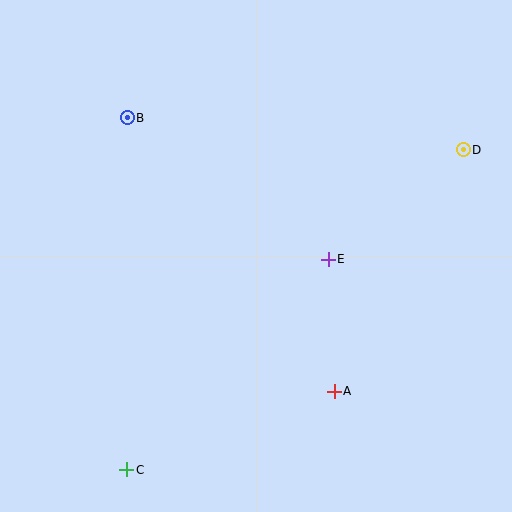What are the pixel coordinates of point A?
Point A is at (334, 391).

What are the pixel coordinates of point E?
Point E is at (328, 259).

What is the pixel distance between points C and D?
The distance between C and D is 464 pixels.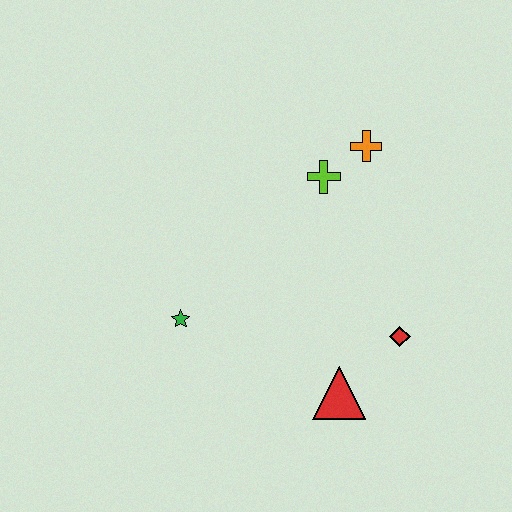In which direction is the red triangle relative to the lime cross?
The red triangle is below the lime cross.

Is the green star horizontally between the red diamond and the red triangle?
No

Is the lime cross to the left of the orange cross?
Yes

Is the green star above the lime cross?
No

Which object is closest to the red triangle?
The red diamond is closest to the red triangle.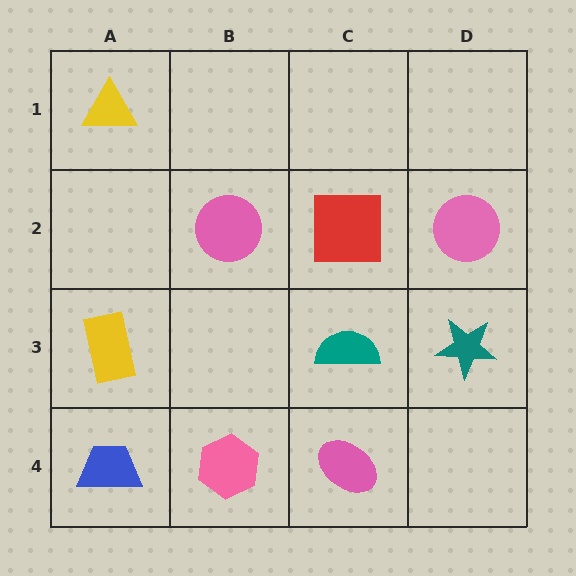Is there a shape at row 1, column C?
No, that cell is empty.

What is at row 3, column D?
A teal star.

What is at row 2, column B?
A pink circle.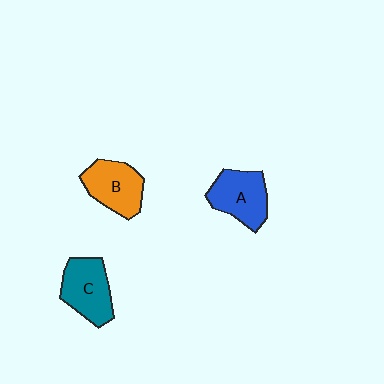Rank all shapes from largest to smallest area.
From largest to smallest: C (teal), A (blue), B (orange).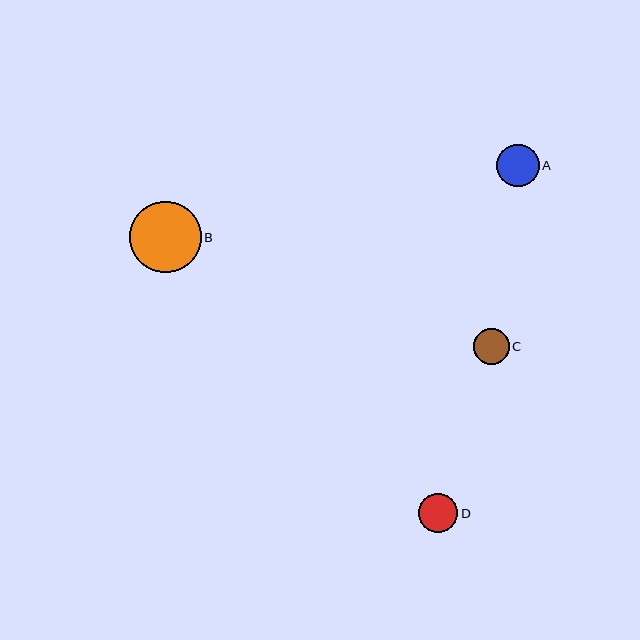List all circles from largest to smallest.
From largest to smallest: B, A, D, C.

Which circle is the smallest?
Circle C is the smallest with a size of approximately 35 pixels.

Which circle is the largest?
Circle B is the largest with a size of approximately 71 pixels.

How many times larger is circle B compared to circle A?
Circle B is approximately 1.7 times the size of circle A.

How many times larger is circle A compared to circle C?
Circle A is approximately 1.2 times the size of circle C.